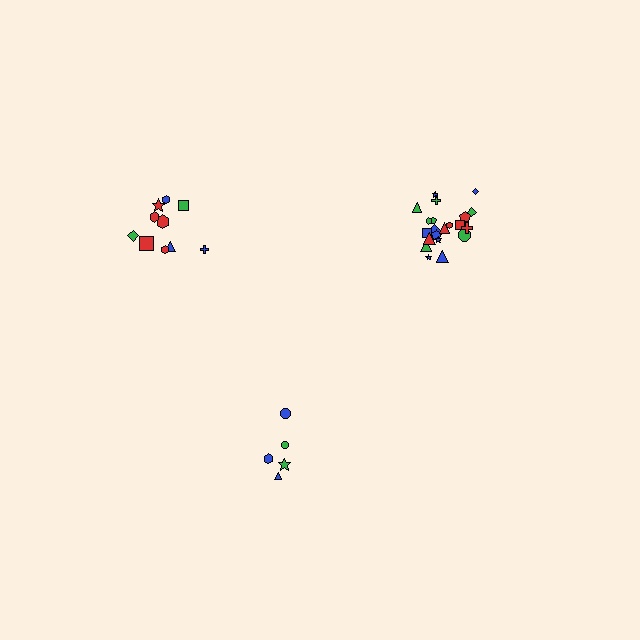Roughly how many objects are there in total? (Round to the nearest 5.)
Roughly 35 objects in total.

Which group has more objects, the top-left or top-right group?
The top-right group.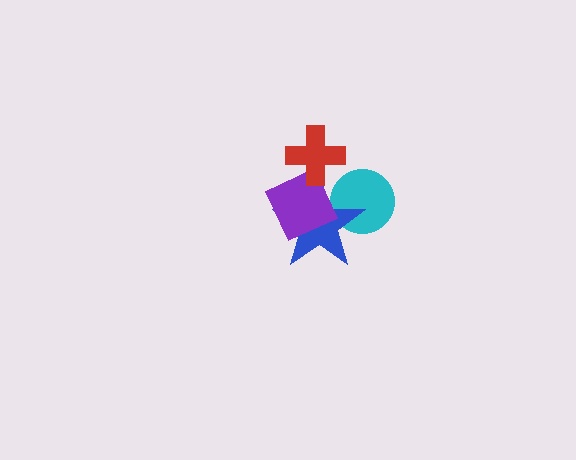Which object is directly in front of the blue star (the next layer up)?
The purple square is directly in front of the blue star.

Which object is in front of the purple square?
The red cross is in front of the purple square.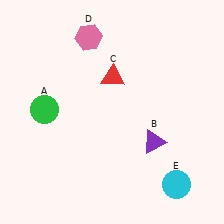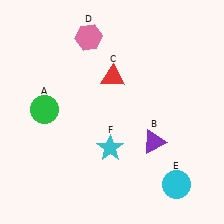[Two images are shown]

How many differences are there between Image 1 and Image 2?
There is 1 difference between the two images.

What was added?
A cyan star (F) was added in Image 2.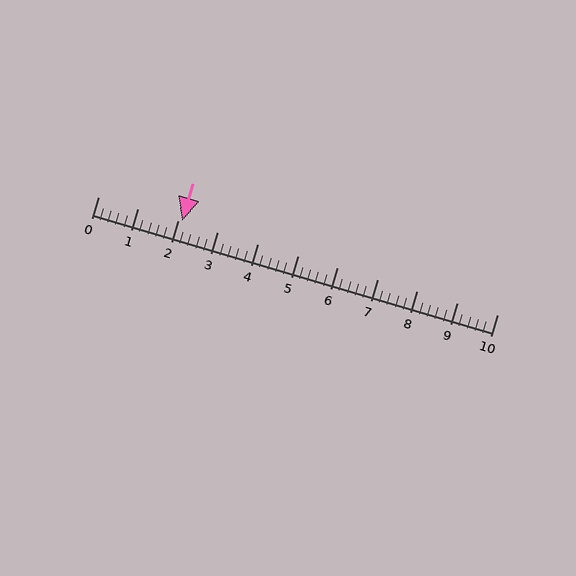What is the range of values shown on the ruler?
The ruler shows values from 0 to 10.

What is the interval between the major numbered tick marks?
The major tick marks are spaced 1 units apart.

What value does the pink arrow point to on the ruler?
The pink arrow points to approximately 2.1.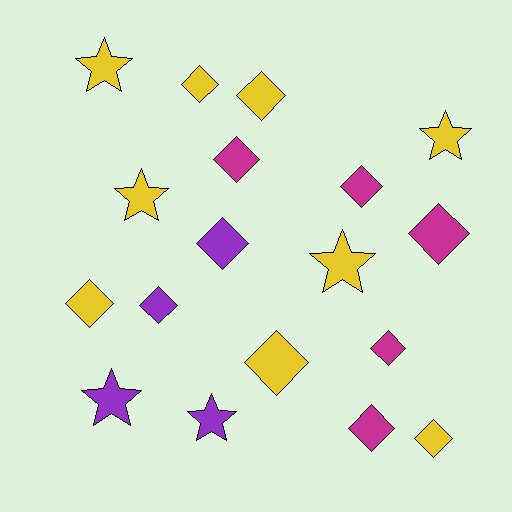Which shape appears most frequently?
Diamond, with 12 objects.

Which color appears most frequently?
Yellow, with 9 objects.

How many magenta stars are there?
There are no magenta stars.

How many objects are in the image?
There are 18 objects.